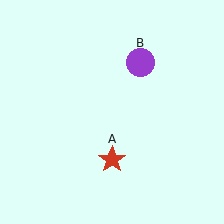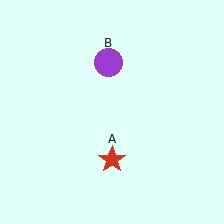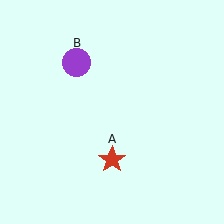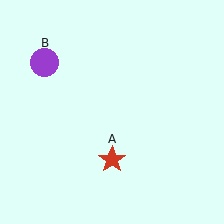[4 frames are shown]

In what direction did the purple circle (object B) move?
The purple circle (object B) moved left.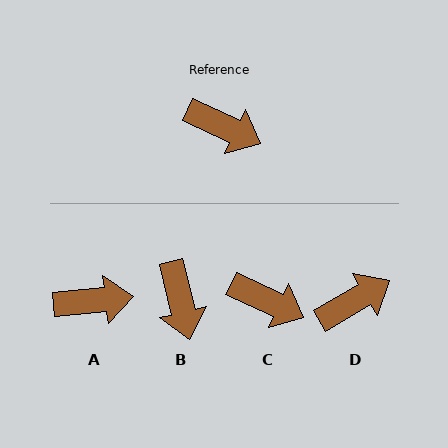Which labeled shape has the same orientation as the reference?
C.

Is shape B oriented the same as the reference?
No, it is off by about 51 degrees.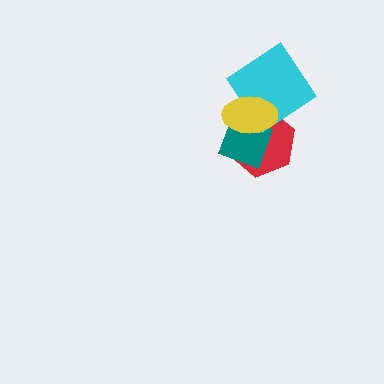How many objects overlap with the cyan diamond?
2 objects overlap with the cyan diamond.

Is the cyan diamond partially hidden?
Yes, it is partially covered by another shape.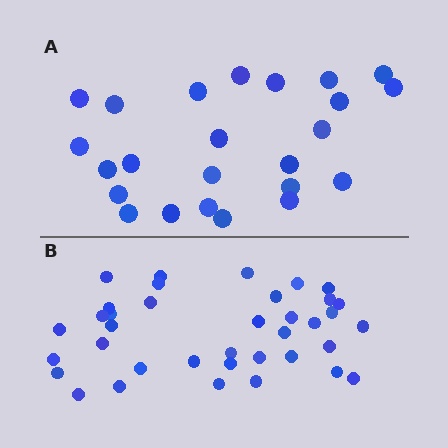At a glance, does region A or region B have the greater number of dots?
Region B (the bottom region) has more dots.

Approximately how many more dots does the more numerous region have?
Region B has approximately 15 more dots than region A.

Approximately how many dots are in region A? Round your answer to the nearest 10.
About 20 dots. (The exact count is 24, which rounds to 20.)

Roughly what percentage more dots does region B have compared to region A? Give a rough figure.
About 55% more.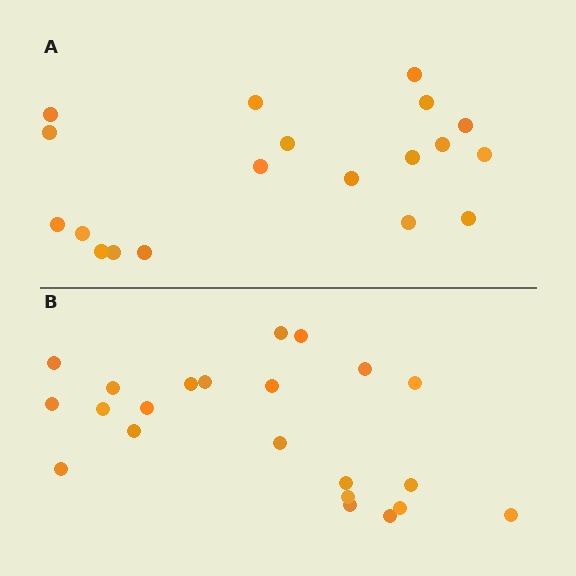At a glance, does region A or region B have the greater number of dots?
Region B (the bottom region) has more dots.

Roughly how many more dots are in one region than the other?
Region B has just a few more — roughly 2 or 3 more dots than region A.